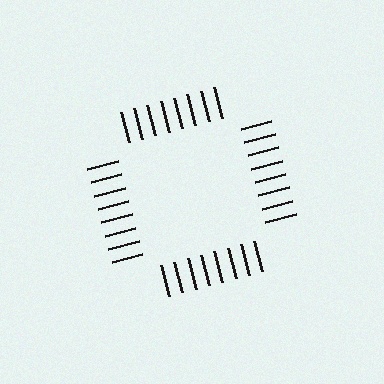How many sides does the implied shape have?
4 sides — the line-ends trace a square.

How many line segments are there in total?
32 — 8 along each of the 4 edges.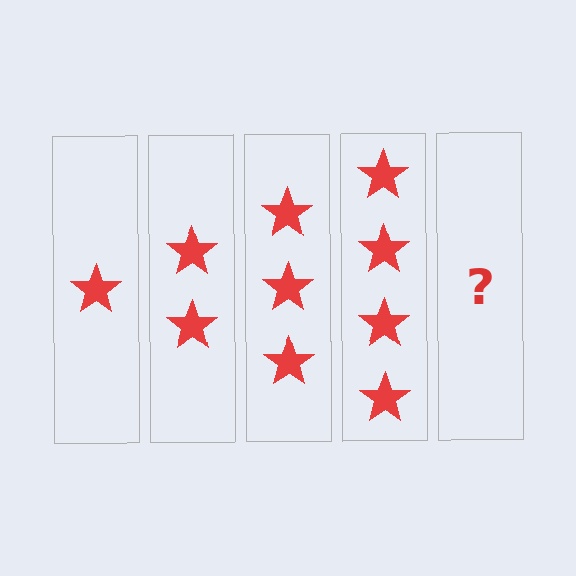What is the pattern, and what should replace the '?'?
The pattern is that each step adds one more star. The '?' should be 5 stars.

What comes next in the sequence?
The next element should be 5 stars.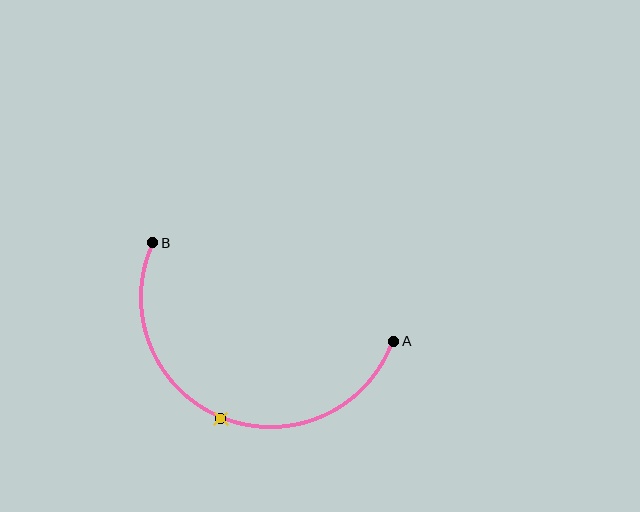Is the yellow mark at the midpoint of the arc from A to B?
Yes. The yellow mark lies on the arc at equal arc-length from both A and B — it is the arc midpoint.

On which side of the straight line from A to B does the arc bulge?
The arc bulges below the straight line connecting A and B.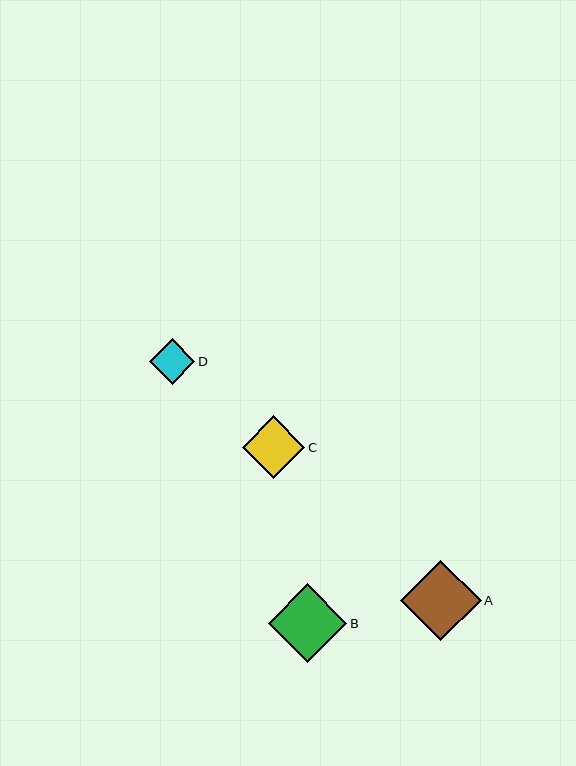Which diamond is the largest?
Diamond A is the largest with a size of approximately 81 pixels.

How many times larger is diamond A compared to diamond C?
Diamond A is approximately 1.3 times the size of diamond C.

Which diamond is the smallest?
Diamond D is the smallest with a size of approximately 45 pixels.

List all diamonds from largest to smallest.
From largest to smallest: A, B, C, D.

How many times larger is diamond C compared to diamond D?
Diamond C is approximately 1.4 times the size of diamond D.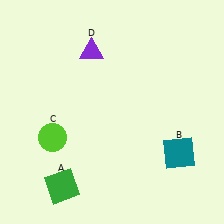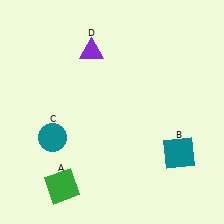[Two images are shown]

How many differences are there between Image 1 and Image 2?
There is 1 difference between the two images.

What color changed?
The circle (C) changed from lime in Image 1 to teal in Image 2.